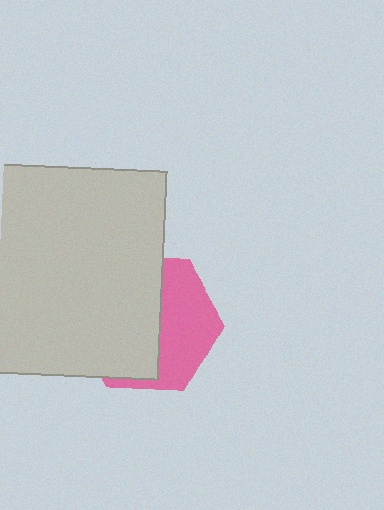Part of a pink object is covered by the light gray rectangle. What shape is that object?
It is a hexagon.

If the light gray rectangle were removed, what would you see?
You would see the complete pink hexagon.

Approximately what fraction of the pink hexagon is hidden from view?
Roughly 57% of the pink hexagon is hidden behind the light gray rectangle.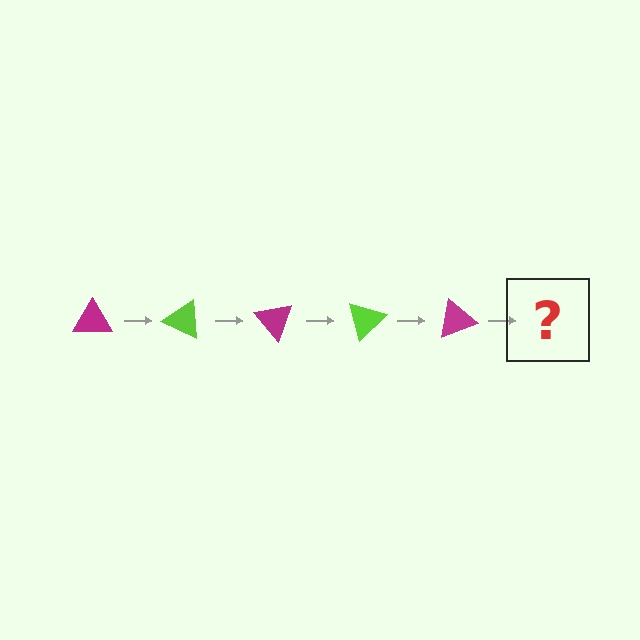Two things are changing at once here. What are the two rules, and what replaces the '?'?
The two rules are that it rotates 25 degrees each step and the color cycles through magenta and lime. The '?' should be a lime triangle, rotated 125 degrees from the start.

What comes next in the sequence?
The next element should be a lime triangle, rotated 125 degrees from the start.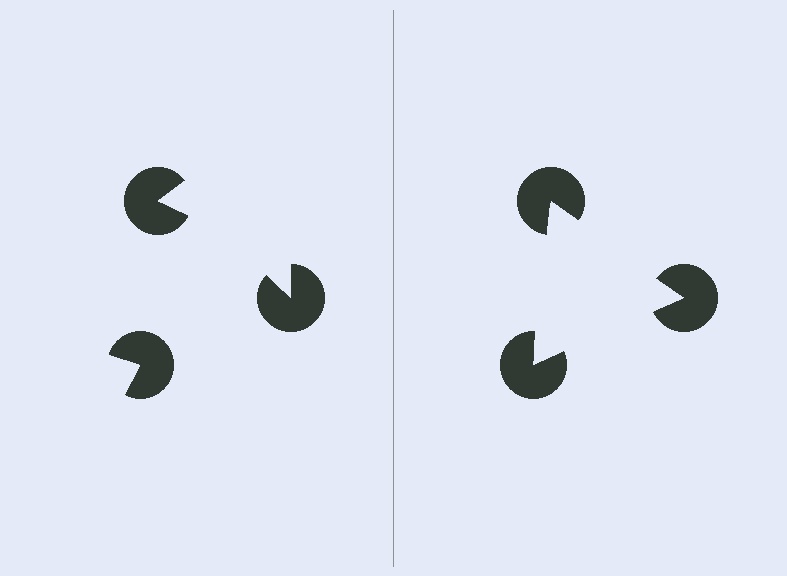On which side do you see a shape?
An illusory triangle appears on the right side. On the left side the wedge cuts are rotated, so no coherent shape forms.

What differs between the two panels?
The pac-man discs are positioned identically on both sides; only the wedge orientations differ. On the right they align to a triangle; on the left they are misaligned.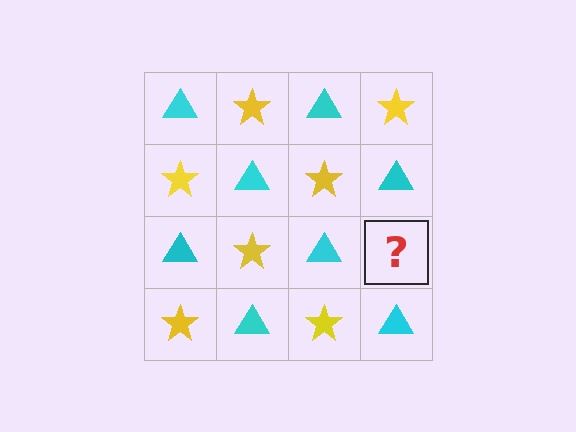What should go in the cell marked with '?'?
The missing cell should contain a yellow star.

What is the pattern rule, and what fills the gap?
The rule is that it alternates cyan triangle and yellow star in a checkerboard pattern. The gap should be filled with a yellow star.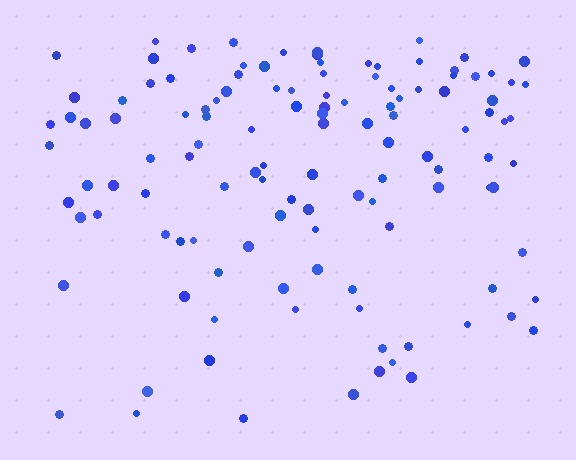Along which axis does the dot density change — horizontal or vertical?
Vertical.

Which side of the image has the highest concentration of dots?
The top.